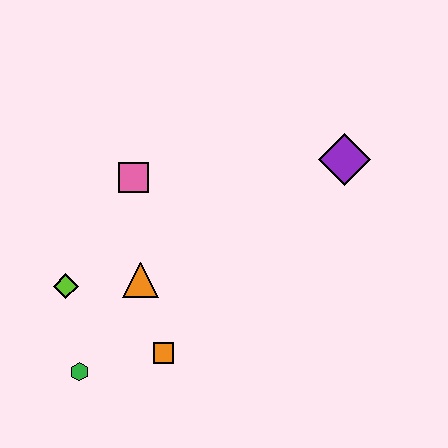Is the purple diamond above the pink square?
Yes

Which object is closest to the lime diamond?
The orange triangle is closest to the lime diamond.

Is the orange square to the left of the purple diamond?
Yes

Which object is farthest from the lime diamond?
The purple diamond is farthest from the lime diamond.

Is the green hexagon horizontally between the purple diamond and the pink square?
No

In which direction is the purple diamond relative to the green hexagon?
The purple diamond is to the right of the green hexagon.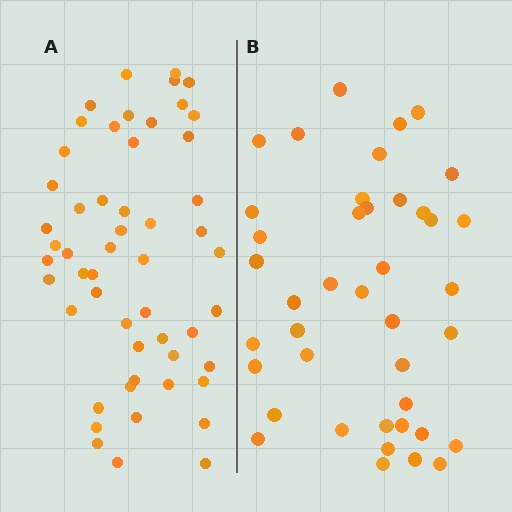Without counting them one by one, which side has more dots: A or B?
Region A (the left region) has more dots.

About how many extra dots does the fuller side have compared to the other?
Region A has roughly 12 or so more dots than region B.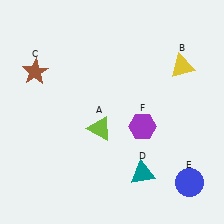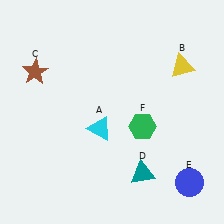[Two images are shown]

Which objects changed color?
A changed from lime to cyan. F changed from purple to green.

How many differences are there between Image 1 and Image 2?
There are 2 differences between the two images.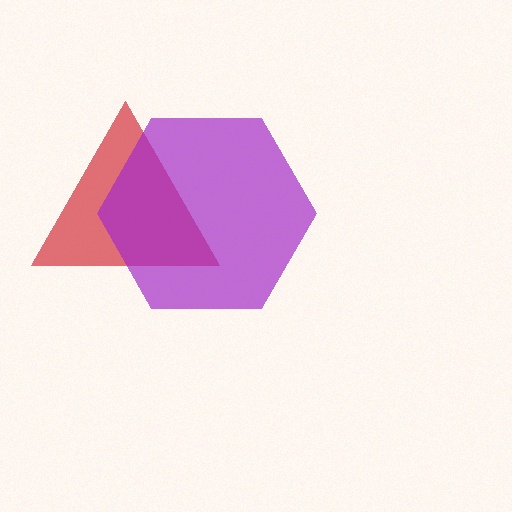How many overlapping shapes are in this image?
There are 2 overlapping shapes in the image.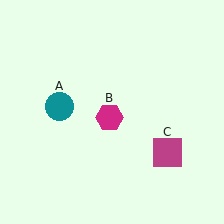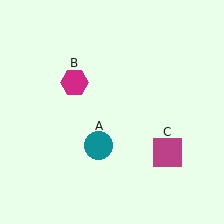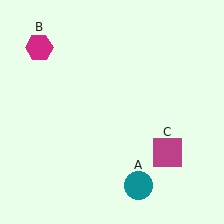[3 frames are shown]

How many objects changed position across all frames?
2 objects changed position: teal circle (object A), magenta hexagon (object B).